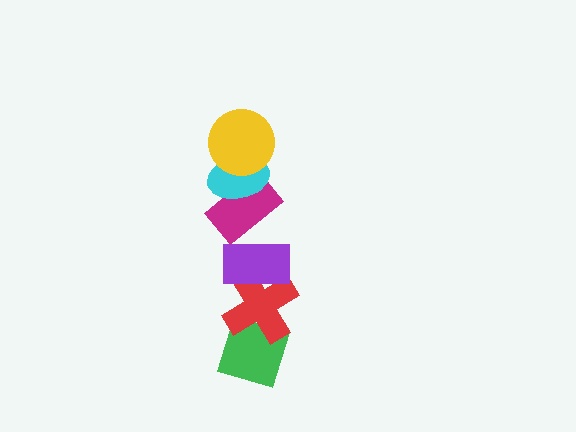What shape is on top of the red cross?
The purple rectangle is on top of the red cross.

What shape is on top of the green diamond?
The red cross is on top of the green diamond.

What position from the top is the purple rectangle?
The purple rectangle is 4th from the top.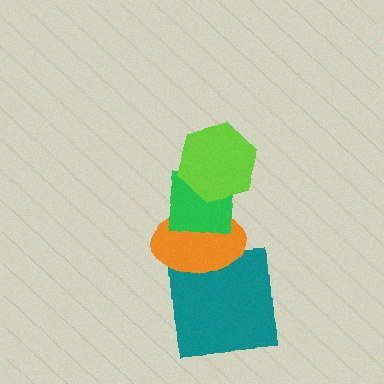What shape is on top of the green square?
The lime hexagon is on top of the green square.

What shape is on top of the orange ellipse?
The green square is on top of the orange ellipse.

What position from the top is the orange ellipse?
The orange ellipse is 3rd from the top.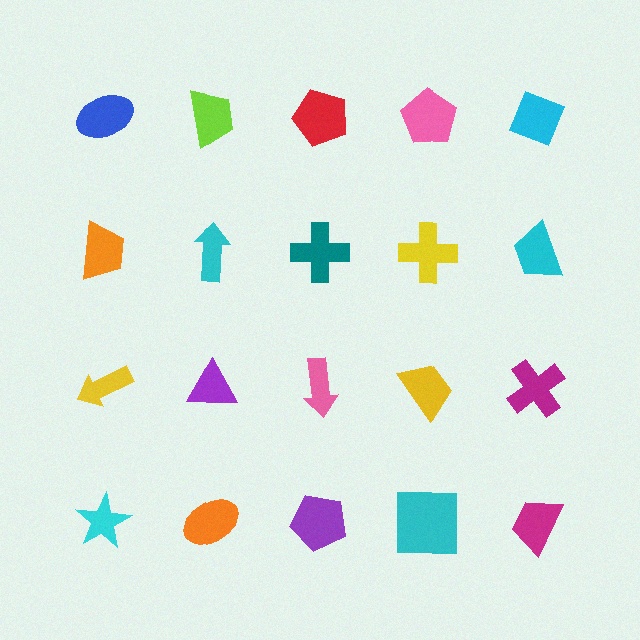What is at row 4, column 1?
A cyan star.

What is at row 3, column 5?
A magenta cross.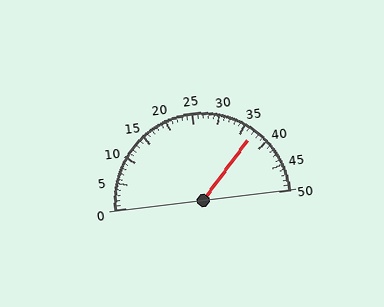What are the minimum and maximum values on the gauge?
The gauge ranges from 0 to 50.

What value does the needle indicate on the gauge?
The needle indicates approximately 37.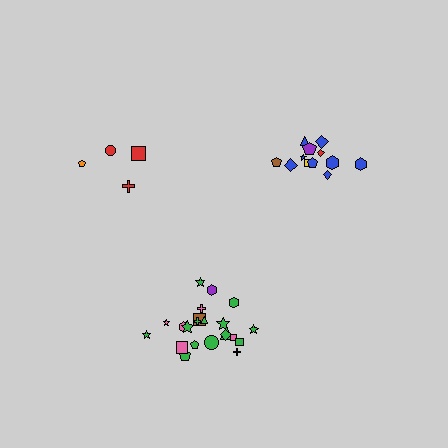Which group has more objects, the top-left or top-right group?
The top-right group.